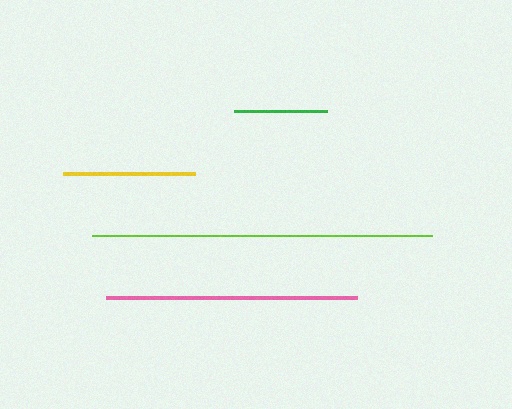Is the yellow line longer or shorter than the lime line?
The lime line is longer than the yellow line.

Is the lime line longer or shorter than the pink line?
The lime line is longer than the pink line.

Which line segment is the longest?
The lime line is the longest at approximately 340 pixels.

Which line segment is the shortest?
The green line is the shortest at approximately 93 pixels.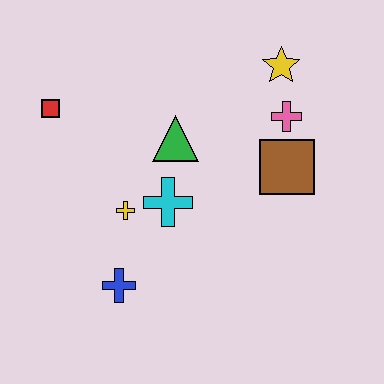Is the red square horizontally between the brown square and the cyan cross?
No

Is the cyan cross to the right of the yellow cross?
Yes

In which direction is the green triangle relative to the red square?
The green triangle is to the right of the red square.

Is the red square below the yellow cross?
No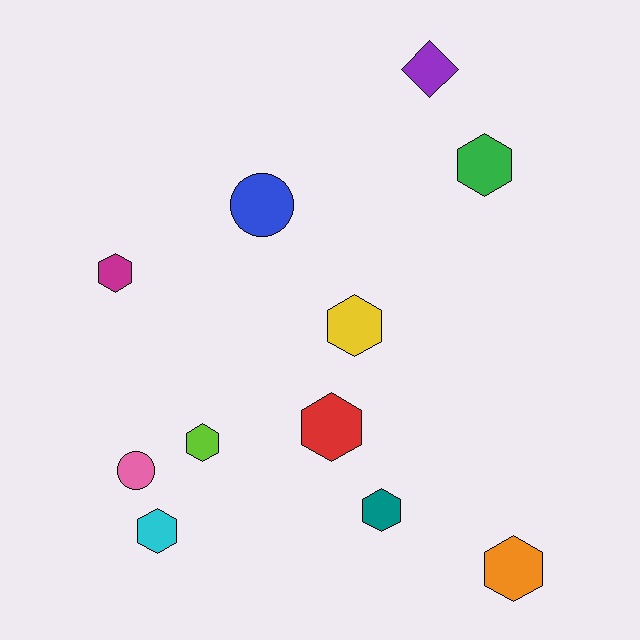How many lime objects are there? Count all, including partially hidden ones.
There is 1 lime object.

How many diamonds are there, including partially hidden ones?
There is 1 diamond.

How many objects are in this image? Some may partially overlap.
There are 11 objects.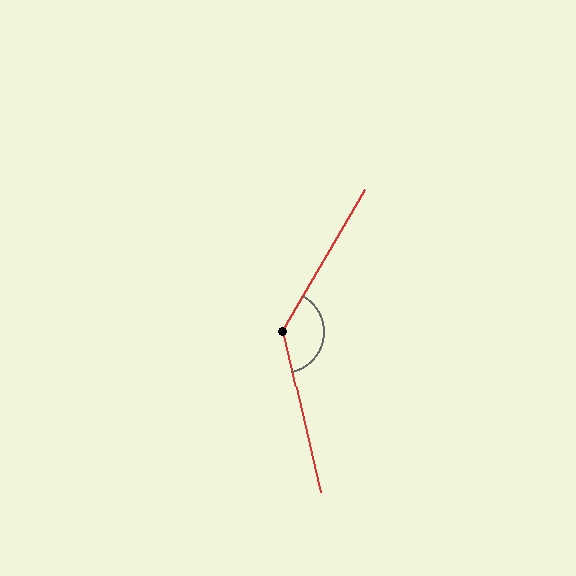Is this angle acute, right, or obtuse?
It is obtuse.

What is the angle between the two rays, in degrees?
Approximately 137 degrees.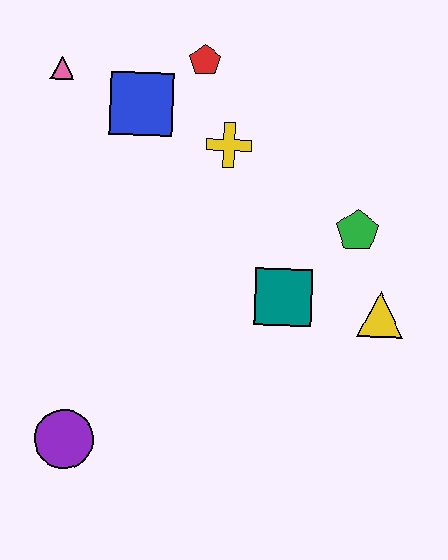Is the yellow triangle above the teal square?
No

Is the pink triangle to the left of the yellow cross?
Yes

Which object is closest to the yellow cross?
The red pentagon is closest to the yellow cross.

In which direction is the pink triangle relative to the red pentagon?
The pink triangle is to the left of the red pentagon.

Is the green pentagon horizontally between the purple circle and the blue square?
No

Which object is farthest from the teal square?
The pink triangle is farthest from the teal square.